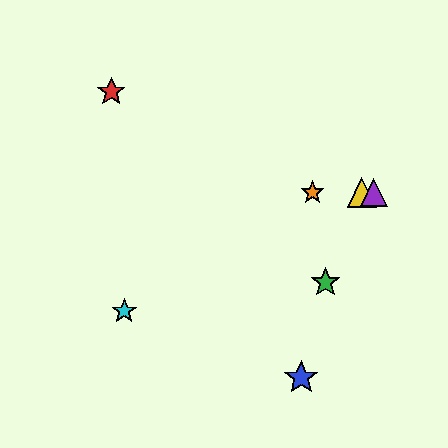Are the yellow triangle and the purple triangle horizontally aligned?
Yes, both are at y≈193.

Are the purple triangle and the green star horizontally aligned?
No, the purple triangle is at y≈193 and the green star is at y≈282.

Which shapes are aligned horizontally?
The yellow triangle, the purple triangle, the orange star are aligned horizontally.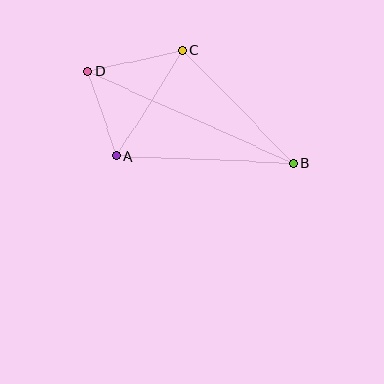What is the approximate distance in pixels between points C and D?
The distance between C and D is approximately 97 pixels.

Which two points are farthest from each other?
Points B and D are farthest from each other.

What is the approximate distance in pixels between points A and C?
The distance between A and C is approximately 125 pixels.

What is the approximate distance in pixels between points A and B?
The distance between A and B is approximately 177 pixels.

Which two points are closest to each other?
Points A and D are closest to each other.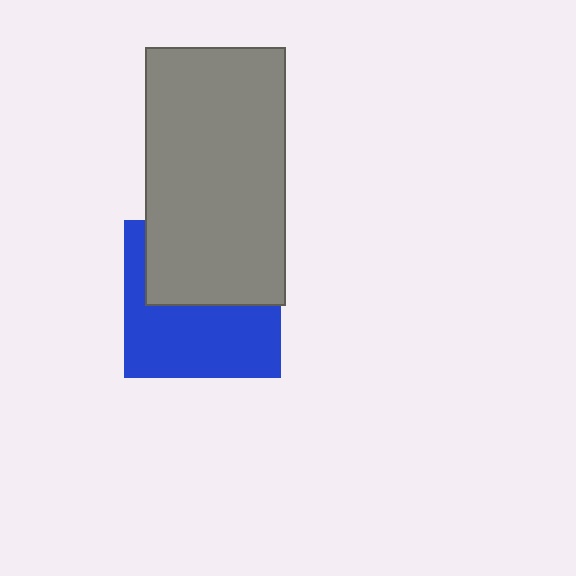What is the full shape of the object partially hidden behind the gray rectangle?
The partially hidden object is a blue square.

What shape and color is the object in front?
The object in front is a gray rectangle.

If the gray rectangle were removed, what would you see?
You would see the complete blue square.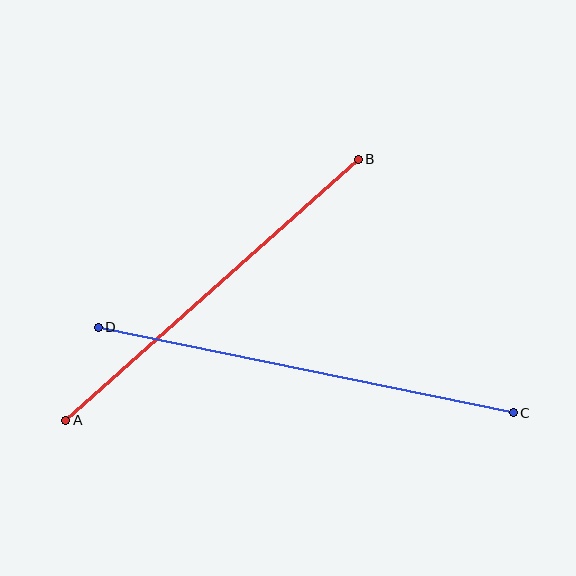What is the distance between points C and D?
The distance is approximately 424 pixels.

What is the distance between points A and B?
The distance is approximately 392 pixels.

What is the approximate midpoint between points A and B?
The midpoint is at approximately (212, 290) pixels.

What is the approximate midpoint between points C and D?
The midpoint is at approximately (306, 370) pixels.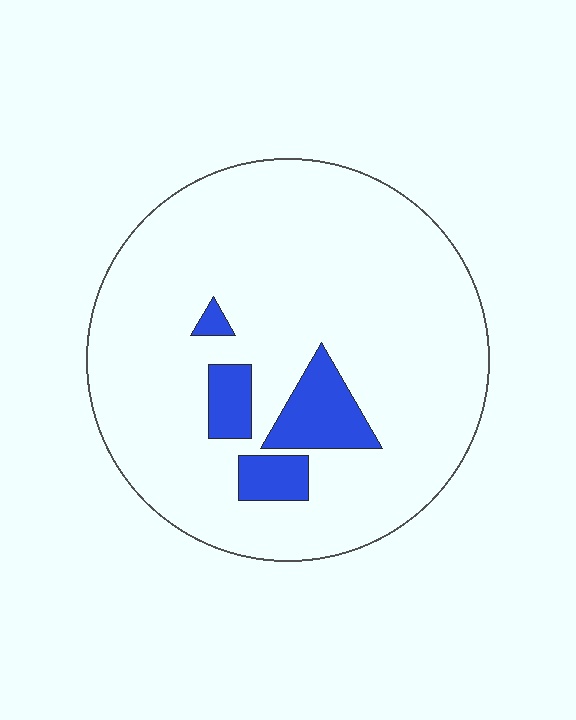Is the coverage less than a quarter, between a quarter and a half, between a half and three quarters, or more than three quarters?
Less than a quarter.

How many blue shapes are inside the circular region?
4.